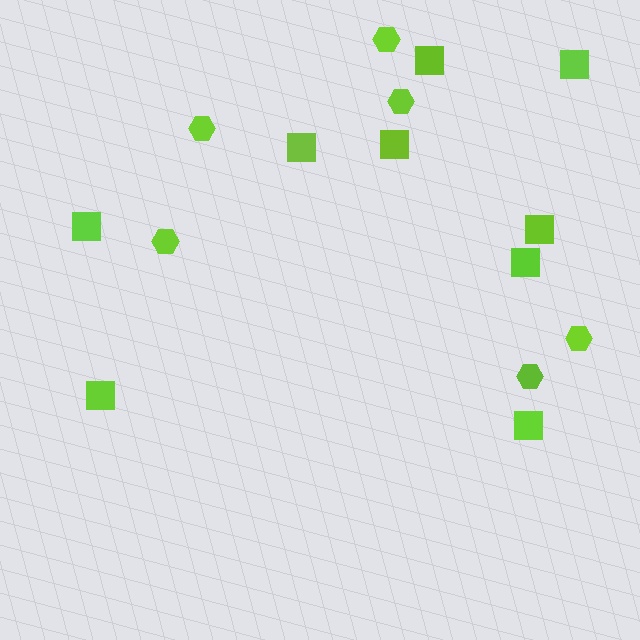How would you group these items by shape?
There are 2 groups: one group of hexagons (6) and one group of squares (9).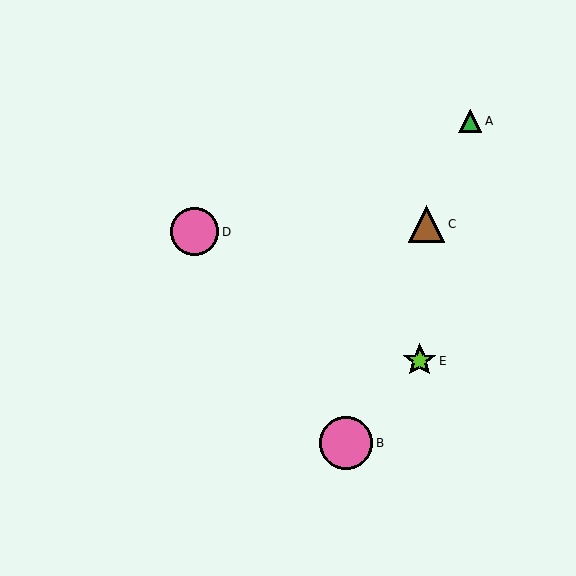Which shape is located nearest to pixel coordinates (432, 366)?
The lime star (labeled E) at (420, 361) is nearest to that location.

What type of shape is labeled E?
Shape E is a lime star.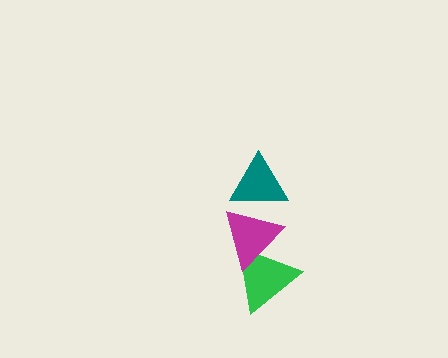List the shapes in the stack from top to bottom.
From top to bottom: the teal triangle, the magenta triangle, the green triangle.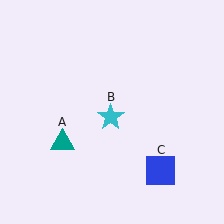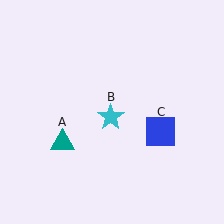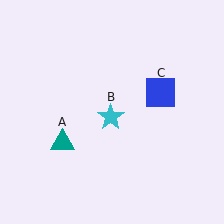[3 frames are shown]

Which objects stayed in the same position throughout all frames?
Teal triangle (object A) and cyan star (object B) remained stationary.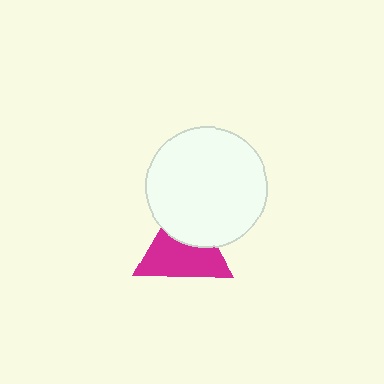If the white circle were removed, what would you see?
You would see the complete magenta triangle.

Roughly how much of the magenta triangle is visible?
About half of it is visible (roughly 63%).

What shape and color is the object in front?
The object in front is a white circle.